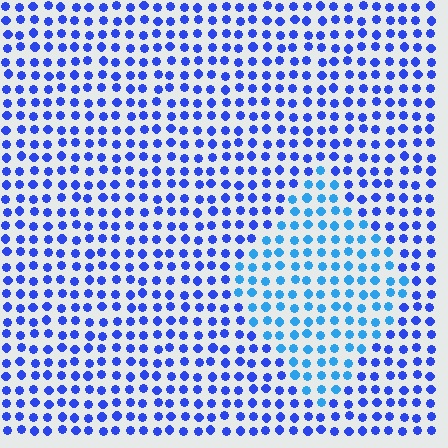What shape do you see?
I see a diamond.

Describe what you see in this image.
The image is filled with small blue elements in a uniform arrangement. A diamond-shaped region is visible where the elements are tinted to a slightly different hue, forming a subtle color boundary.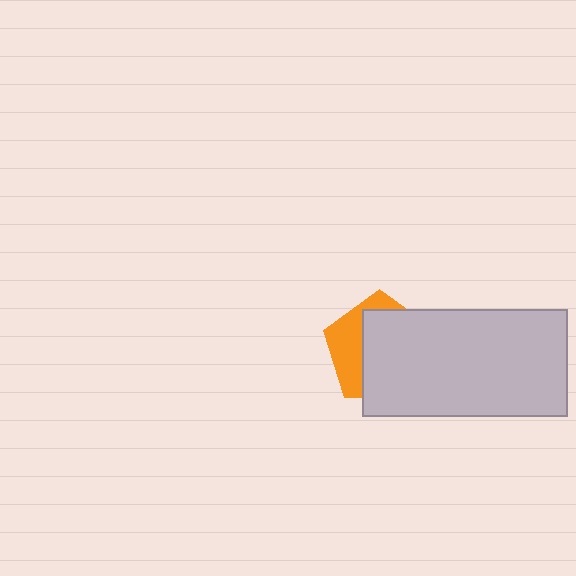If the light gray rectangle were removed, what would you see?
You would see the complete orange pentagon.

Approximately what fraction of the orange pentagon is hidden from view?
Roughly 65% of the orange pentagon is hidden behind the light gray rectangle.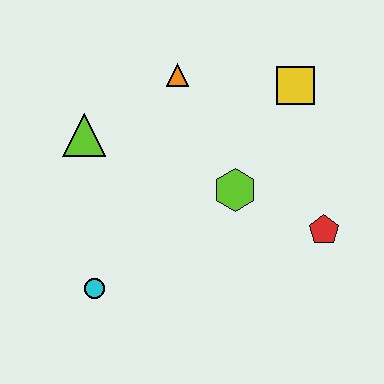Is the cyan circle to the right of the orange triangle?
No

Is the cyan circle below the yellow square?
Yes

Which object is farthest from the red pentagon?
The lime triangle is farthest from the red pentagon.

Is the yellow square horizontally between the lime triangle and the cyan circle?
No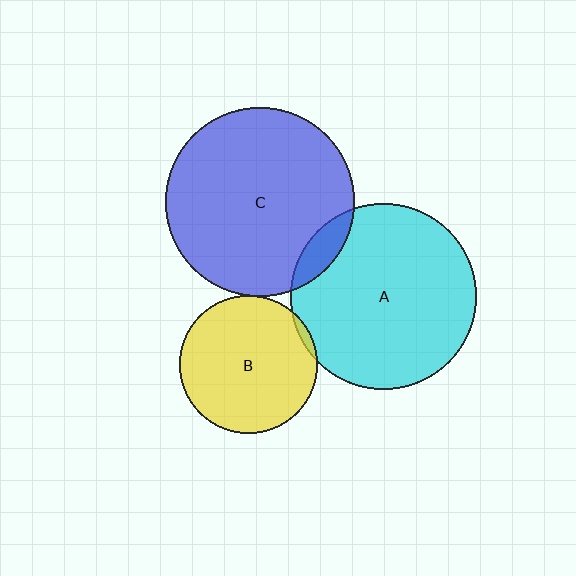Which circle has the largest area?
Circle C (blue).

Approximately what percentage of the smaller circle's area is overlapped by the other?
Approximately 5%.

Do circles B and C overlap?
Yes.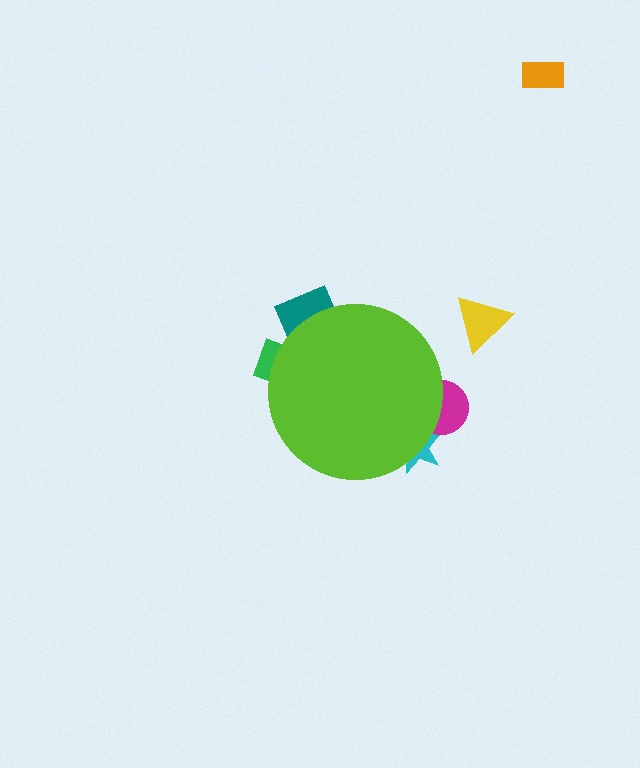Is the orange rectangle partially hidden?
No, the orange rectangle is fully visible.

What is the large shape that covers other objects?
A lime circle.